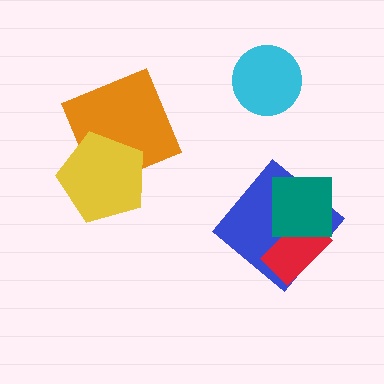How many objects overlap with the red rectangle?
2 objects overlap with the red rectangle.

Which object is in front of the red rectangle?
The teal square is in front of the red rectangle.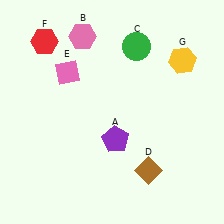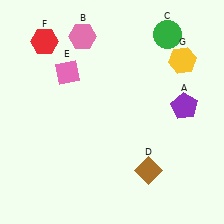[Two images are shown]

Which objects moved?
The objects that moved are: the purple pentagon (A), the green circle (C).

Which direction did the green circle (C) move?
The green circle (C) moved right.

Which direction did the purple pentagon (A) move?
The purple pentagon (A) moved right.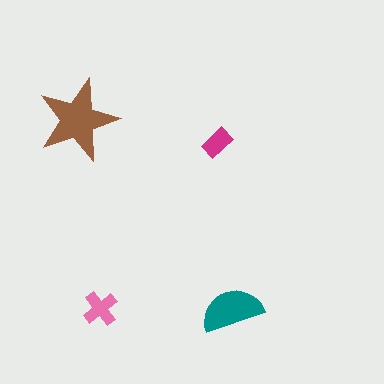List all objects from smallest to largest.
The magenta rectangle, the pink cross, the teal semicircle, the brown star.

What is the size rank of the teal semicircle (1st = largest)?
2nd.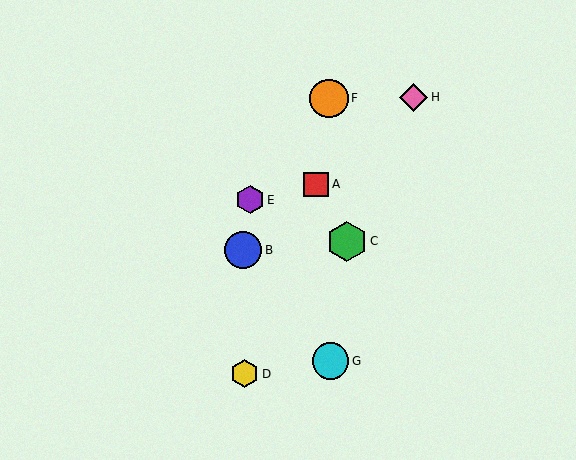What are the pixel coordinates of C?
Object C is at (347, 241).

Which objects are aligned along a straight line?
Objects A, B, H are aligned along a straight line.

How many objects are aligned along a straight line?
3 objects (A, B, H) are aligned along a straight line.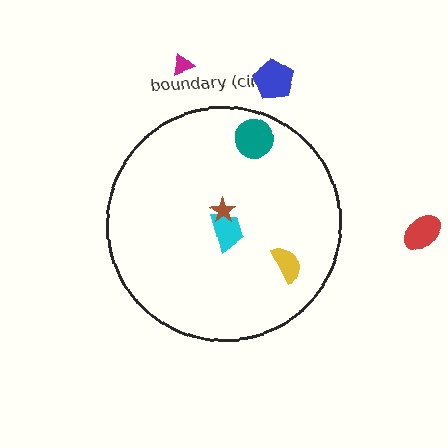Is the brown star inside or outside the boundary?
Inside.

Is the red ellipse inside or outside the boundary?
Outside.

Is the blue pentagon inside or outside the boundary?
Outside.